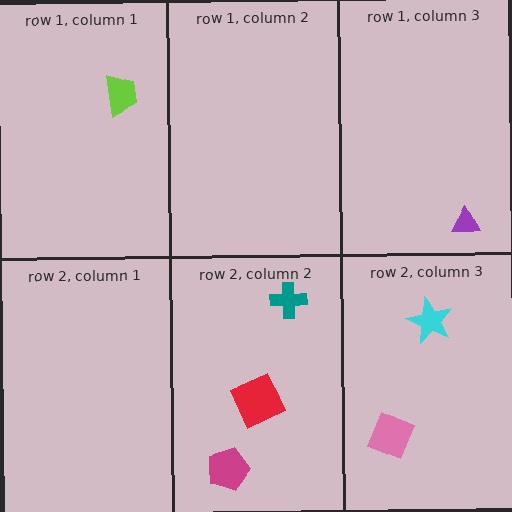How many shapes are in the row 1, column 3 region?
1.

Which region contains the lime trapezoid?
The row 1, column 1 region.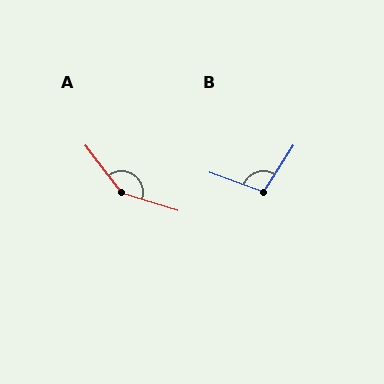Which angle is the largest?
A, at approximately 144 degrees.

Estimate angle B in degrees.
Approximately 103 degrees.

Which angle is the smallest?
B, at approximately 103 degrees.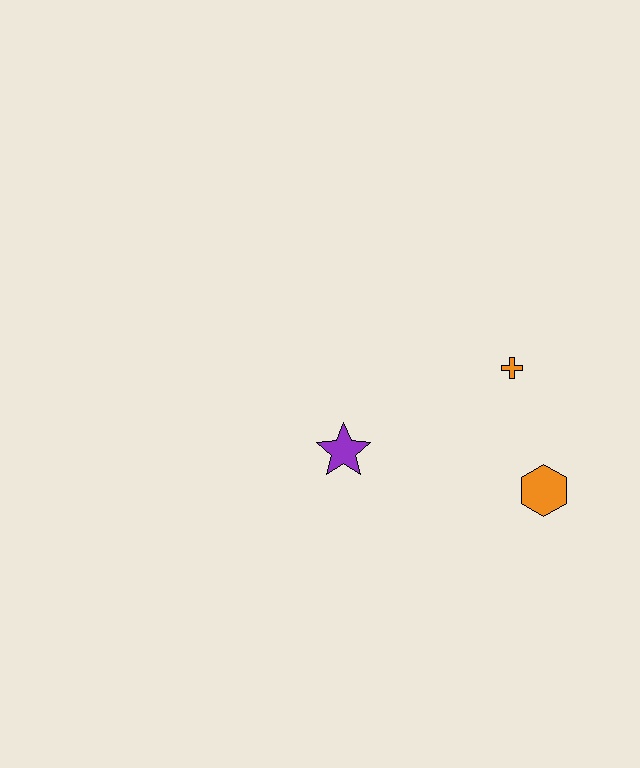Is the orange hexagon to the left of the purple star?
No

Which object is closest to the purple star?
The orange cross is closest to the purple star.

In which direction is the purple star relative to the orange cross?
The purple star is to the left of the orange cross.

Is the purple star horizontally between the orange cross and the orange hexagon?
No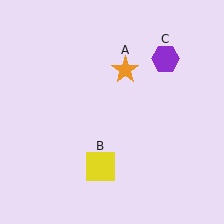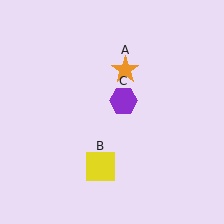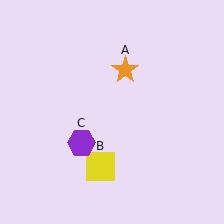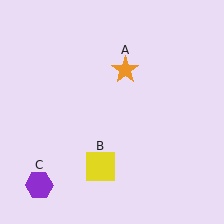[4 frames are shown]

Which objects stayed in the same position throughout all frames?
Orange star (object A) and yellow square (object B) remained stationary.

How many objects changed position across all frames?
1 object changed position: purple hexagon (object C).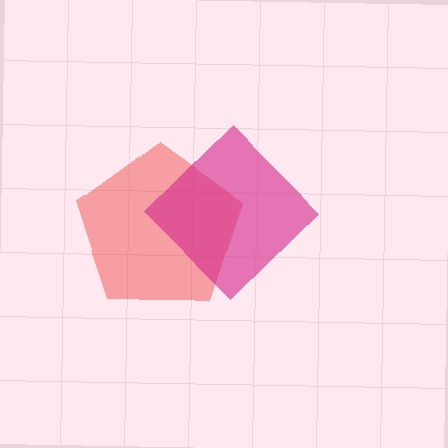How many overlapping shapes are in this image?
There are 2 overlapping shapes in the image.